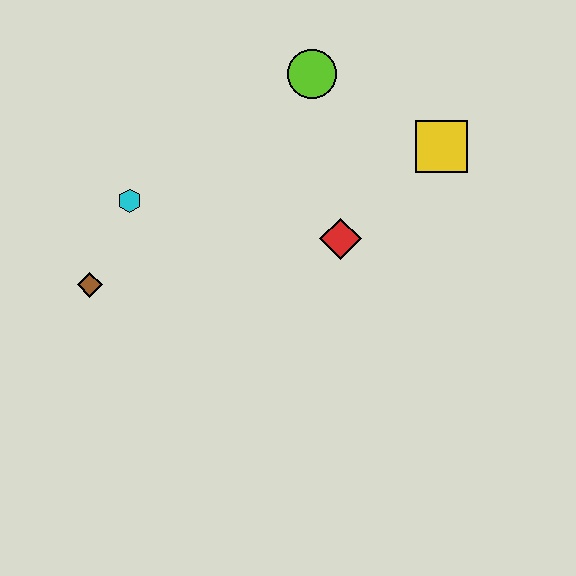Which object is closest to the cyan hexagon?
The brown diamond is closest to the cyan hexagon.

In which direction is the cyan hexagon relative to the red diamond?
The cyan hexagon is to the left of the red diamond.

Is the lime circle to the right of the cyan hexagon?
Yes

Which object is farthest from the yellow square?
The brown diamond is farthest from the yellow square.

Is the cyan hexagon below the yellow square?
Yes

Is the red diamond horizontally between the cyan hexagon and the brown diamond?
No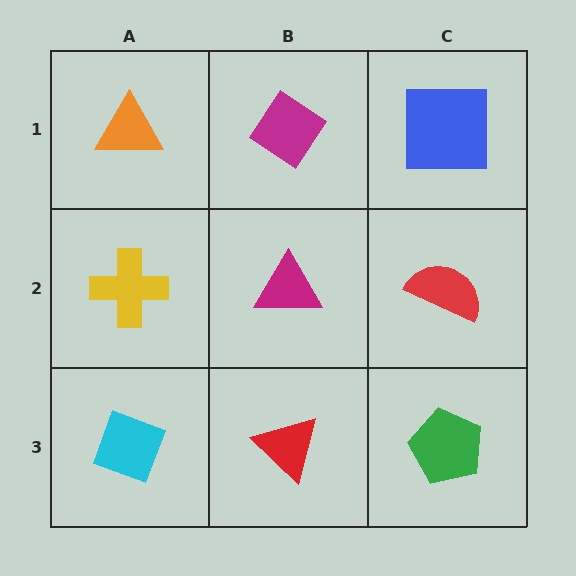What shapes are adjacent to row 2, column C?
A blue square (row 1, column C), a green pentagon (row 3, column C), a magenta triangle (row 2, column B).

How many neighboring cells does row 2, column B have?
4.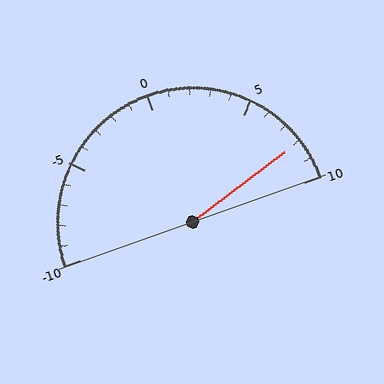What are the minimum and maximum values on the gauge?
The gauge ranges from -10 to 10.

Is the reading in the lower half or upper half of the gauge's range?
The reading is in the upper half of the range (-10 to 10).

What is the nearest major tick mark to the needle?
The nearest major tick mark is 10.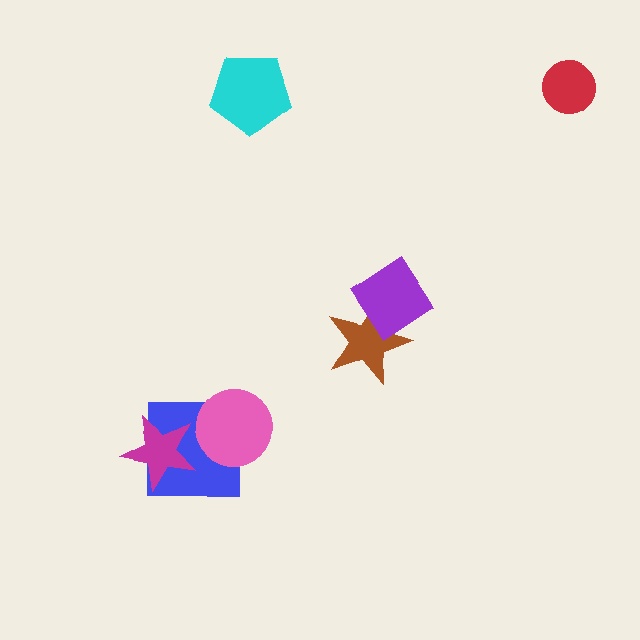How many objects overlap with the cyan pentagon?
0 objects overlap with the cyan pentagon.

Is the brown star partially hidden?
Yes, it is partially covered by another shape.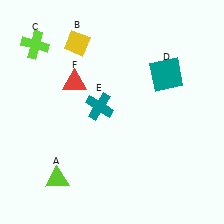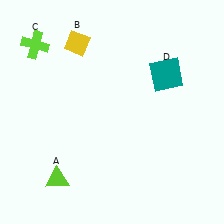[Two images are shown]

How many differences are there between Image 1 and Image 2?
There are 2 differences between the two images.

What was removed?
The teal cross (E), the red triangle (F) were removed in Image 2.